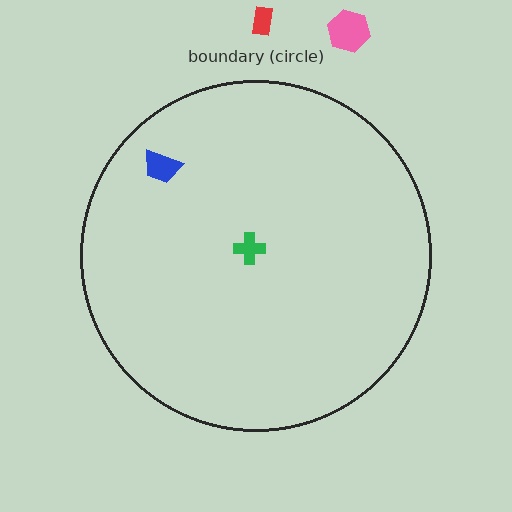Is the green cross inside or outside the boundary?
Inside.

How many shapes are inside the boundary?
2 inside, 2 outside.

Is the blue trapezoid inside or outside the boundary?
Inside.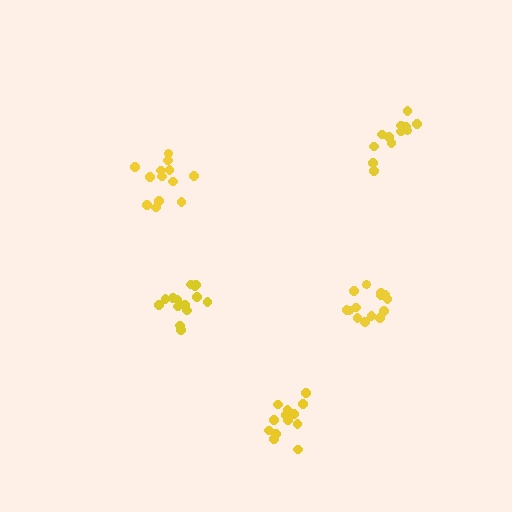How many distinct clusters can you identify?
There are 5 distinct clusters.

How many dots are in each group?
Group 1: 13 dots, Group 2: 14 dots, Group 3: 12 dots, Group 4: 15 dots, Group 5: 13 dots (67 total).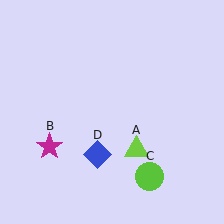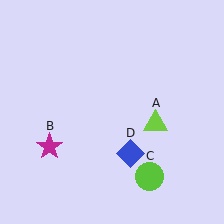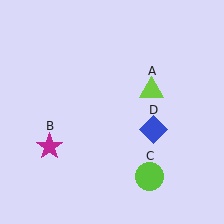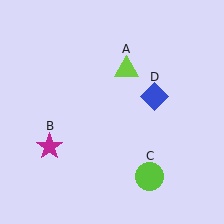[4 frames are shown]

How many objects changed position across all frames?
2 objects changed position: lime triangle (object A), blue diamond (object D).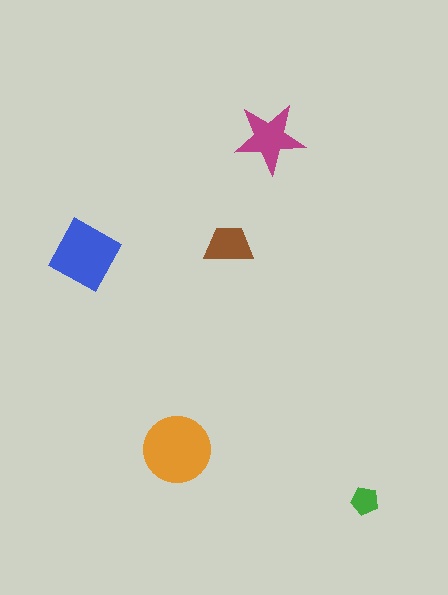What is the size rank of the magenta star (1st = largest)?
3rd.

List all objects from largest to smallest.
The orange circle, the blue square, the magenta star, the brown trapezoid, the green pentagon.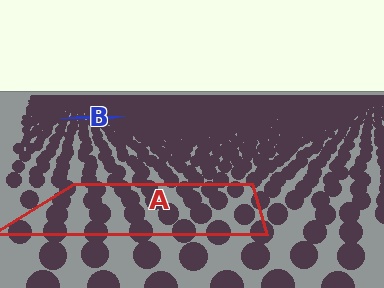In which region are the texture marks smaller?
The texture marks are smaller in region B, because it is farther away.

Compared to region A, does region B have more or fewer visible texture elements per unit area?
Region B has more texture elements per unit area — they are packed more densely because it is farther away.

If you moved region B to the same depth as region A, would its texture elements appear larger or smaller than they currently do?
They would appear larger. At a closer depth, the same texture elements are projected at a bigger on-screen size.